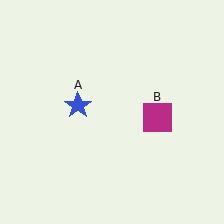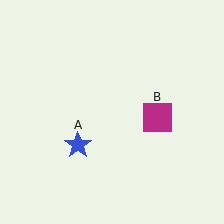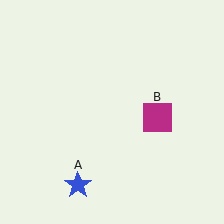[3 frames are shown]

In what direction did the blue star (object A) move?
The blue star (object A) moved down.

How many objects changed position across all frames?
1 object changed position: blue star (object A).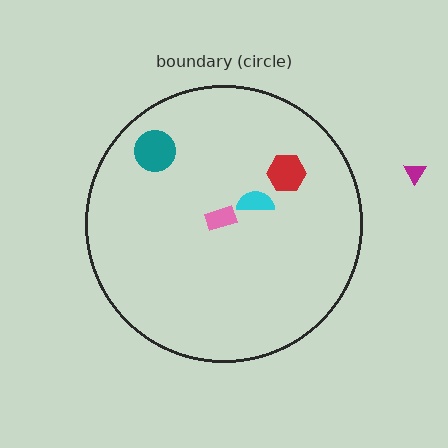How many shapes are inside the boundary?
4 inside, 1 outside.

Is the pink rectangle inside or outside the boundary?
Inside.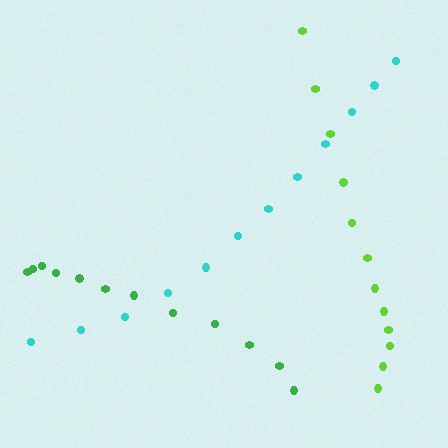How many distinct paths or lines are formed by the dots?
There are 3 distinct paths.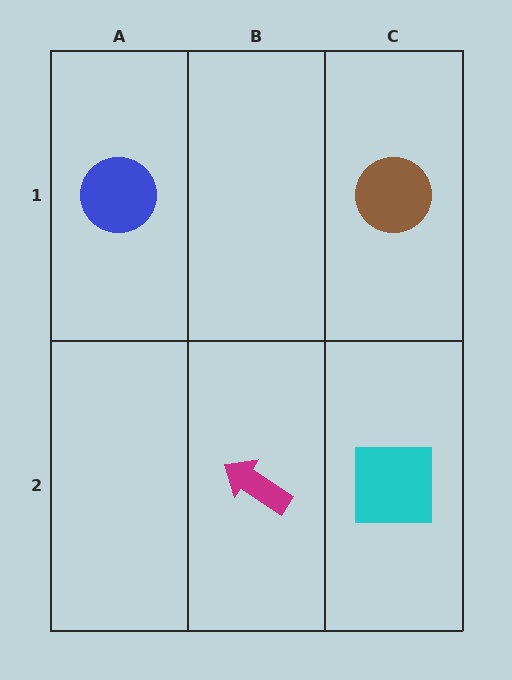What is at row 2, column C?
A cyan square.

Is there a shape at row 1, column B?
No, that cell is empty.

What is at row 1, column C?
A brown circle.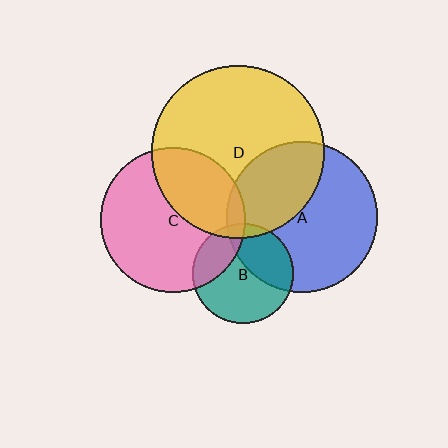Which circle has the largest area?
Circle D (yellow).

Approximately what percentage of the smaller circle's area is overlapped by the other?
Approximately 35%.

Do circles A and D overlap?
Yes.